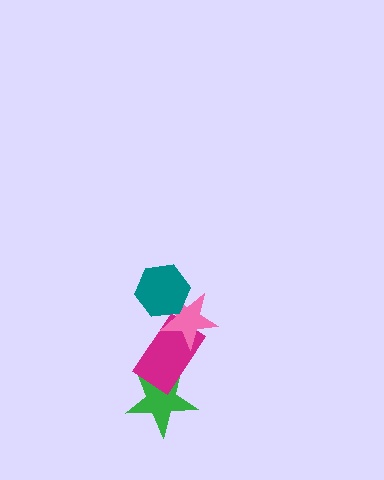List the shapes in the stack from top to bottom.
From top to bottom: the teal hexagon, the pink star, the magenta rectangle, the green star.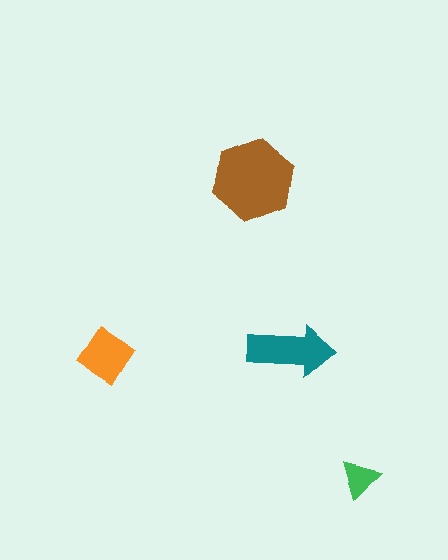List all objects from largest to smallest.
The brown hexagon, the teal arrow, the orange diamond, the green triangle.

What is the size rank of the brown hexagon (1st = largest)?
1st.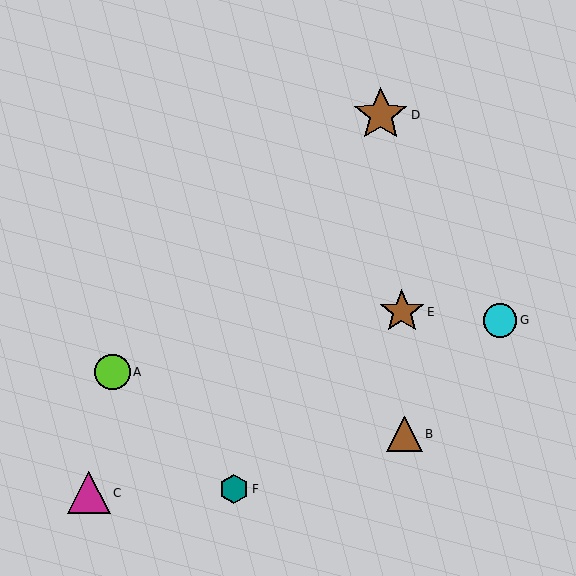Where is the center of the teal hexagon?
The center of the teal hexagon is at (234, 489).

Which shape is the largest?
The brown star (labeled D) is the largest.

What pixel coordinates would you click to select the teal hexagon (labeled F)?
Click at (234, 489) to select the teal hexagon F.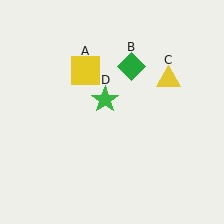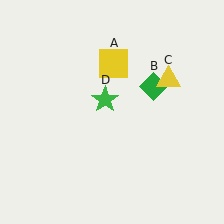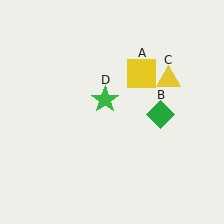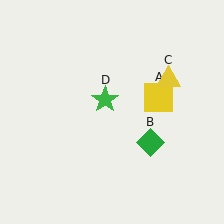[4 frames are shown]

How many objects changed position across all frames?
2 objects changed position: yellow square (object A), green diamond (object B).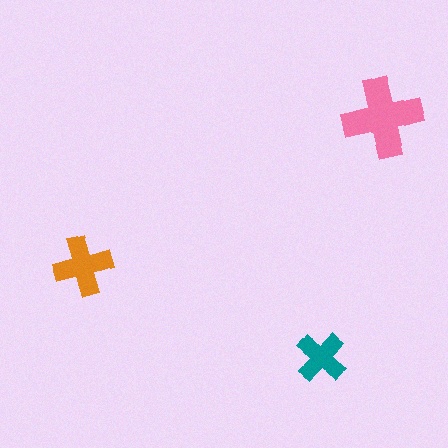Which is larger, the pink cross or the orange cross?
The pink one.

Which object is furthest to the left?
The orange cross is leftmost.